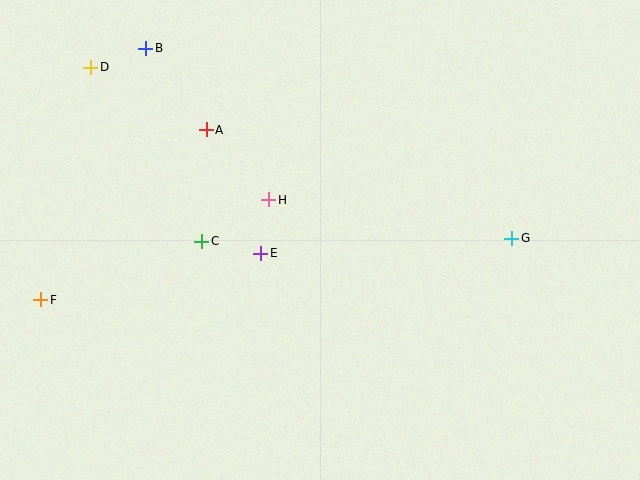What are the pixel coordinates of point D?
Point D is at (91, 67).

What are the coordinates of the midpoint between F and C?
The midpoint between F and C is at (121, 271).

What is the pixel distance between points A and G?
The distance between A and G is 324 pixels.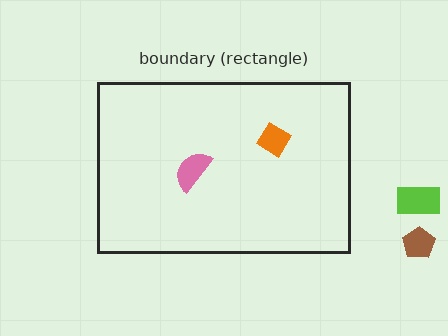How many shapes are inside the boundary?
2 inside, 2 outside.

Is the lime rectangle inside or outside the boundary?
Outside.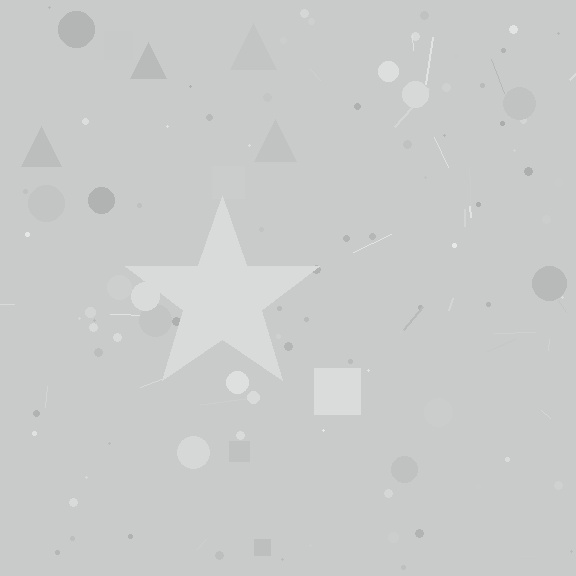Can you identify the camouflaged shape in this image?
The camouflaged shape is a star.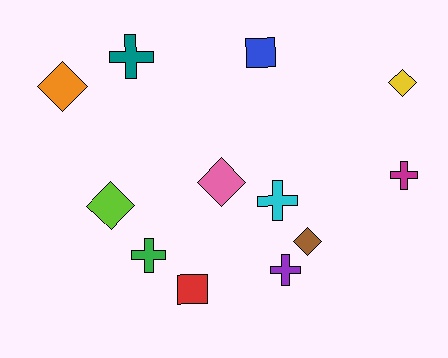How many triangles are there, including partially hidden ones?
There are no triangles.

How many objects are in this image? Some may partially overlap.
There are 12 objects.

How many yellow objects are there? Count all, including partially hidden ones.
There is 1 yellow object.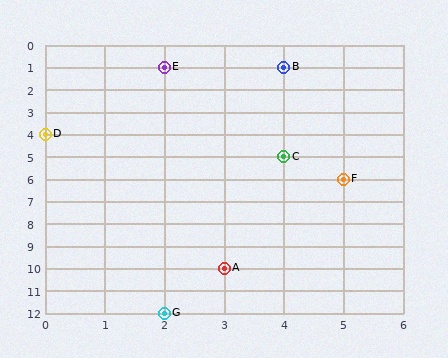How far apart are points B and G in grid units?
Points B and G are 2 columns and 11 rows apart (about 11.2 grid units diagonally).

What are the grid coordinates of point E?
Point E is at grid coordinates (2, 1).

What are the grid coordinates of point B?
Point B is at grid coordinates (4, 1).